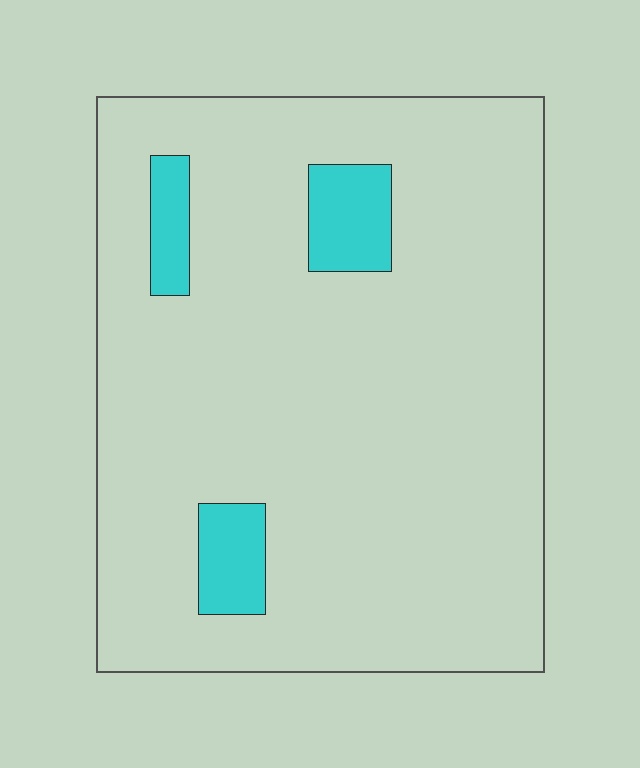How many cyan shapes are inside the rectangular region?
3.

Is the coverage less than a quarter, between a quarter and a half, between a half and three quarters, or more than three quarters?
Less than a quarter.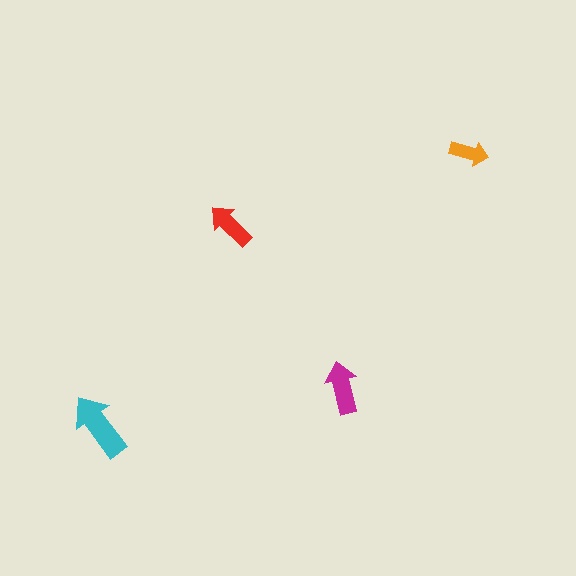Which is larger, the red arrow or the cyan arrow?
The cyan one.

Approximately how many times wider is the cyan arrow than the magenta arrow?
About 1.5 times wider.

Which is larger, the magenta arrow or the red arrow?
The magenta one.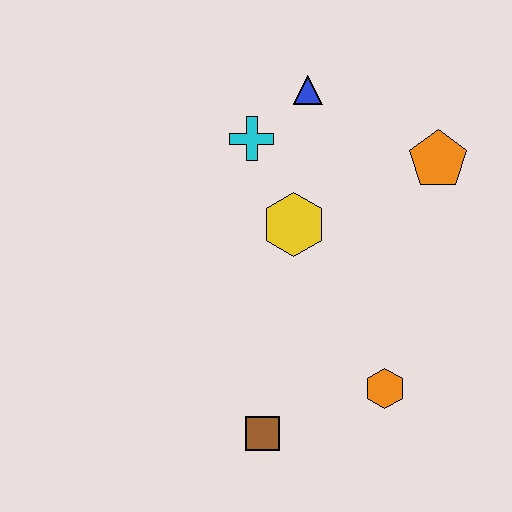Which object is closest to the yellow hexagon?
The cyan cross is closest to the yellow hexagon.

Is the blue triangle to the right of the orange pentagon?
No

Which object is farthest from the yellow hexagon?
The brown square is farthest from the yellow hexagon.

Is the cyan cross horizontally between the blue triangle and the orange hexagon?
No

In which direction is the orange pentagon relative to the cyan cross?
The orange pentagon is to the right of the cyan cross.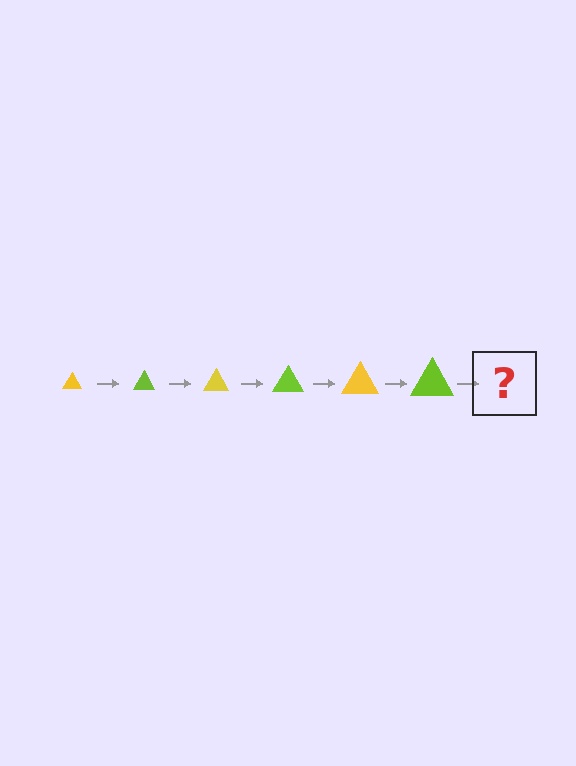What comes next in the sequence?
The next element should be a yellow triangle, larger than the previous one.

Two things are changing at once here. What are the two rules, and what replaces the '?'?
The two rules are that the triangle grows larger each step and the color cycles through yellow and lime. The '?' should be a yellow triangle, larger than the previous one.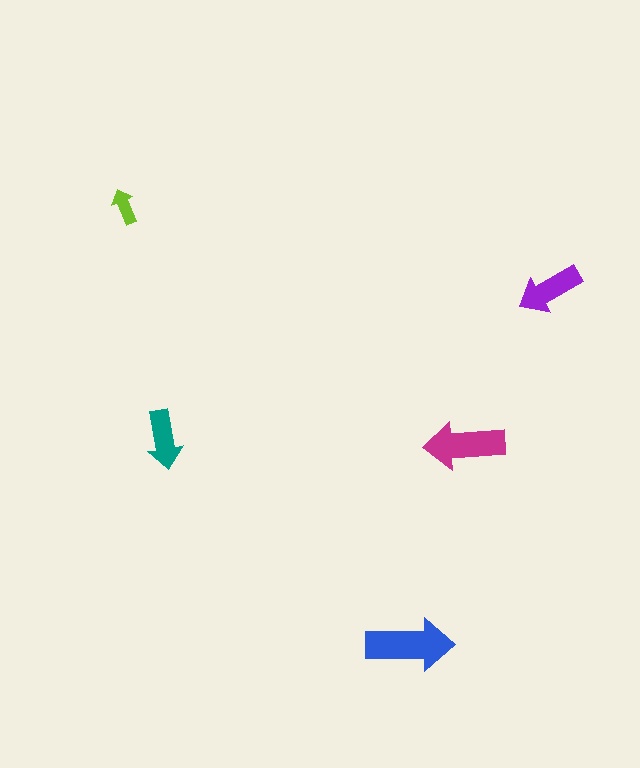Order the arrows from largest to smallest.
the blue one, the magenta one, the purple one, the teal one, the lime one.